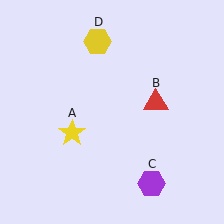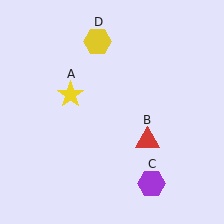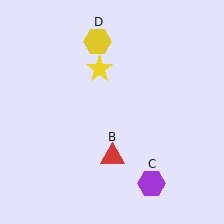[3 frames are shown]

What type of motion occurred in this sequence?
The yellow star (object A), red triangle (object B) rotated clockwise around the center of the scene.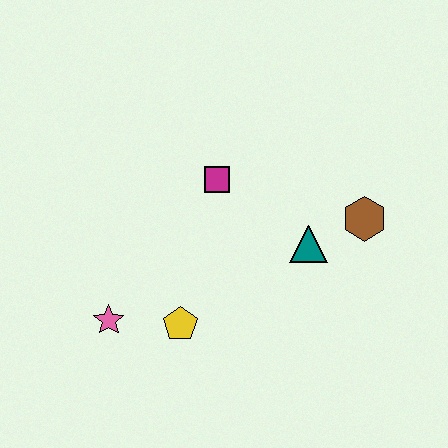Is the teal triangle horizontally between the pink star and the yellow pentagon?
No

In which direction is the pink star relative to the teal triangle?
The pink star is to the left of the teal triangle.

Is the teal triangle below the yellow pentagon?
No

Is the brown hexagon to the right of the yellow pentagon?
Yes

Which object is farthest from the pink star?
The brown hexagon is farthest from the pink star.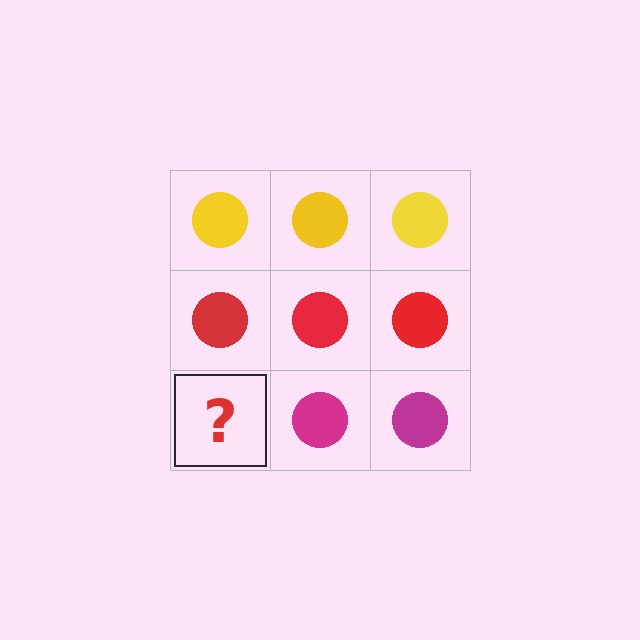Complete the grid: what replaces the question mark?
The question mark should be replaced with a magenta circle.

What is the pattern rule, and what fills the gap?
The rule is that each row has a consistent color. The gap should be filled with a magenta circle.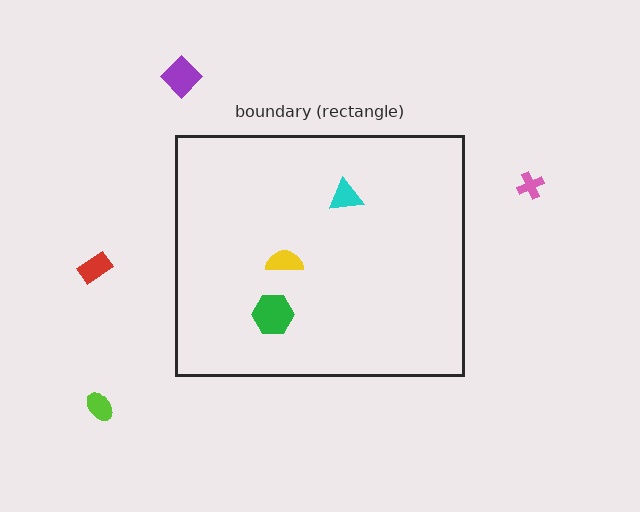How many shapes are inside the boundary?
3 inside, 4 outside.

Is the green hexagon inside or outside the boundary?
Inside.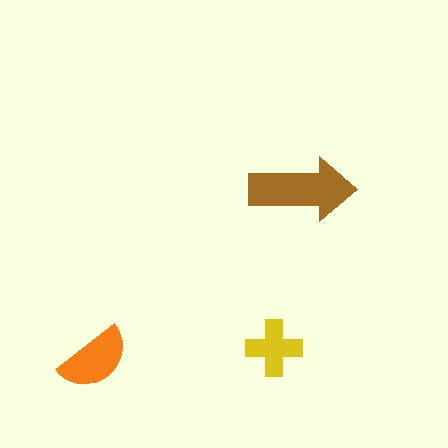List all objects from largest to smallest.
The brown arrow, the orange semicircle, the yellow cross.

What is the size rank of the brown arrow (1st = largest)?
1st.